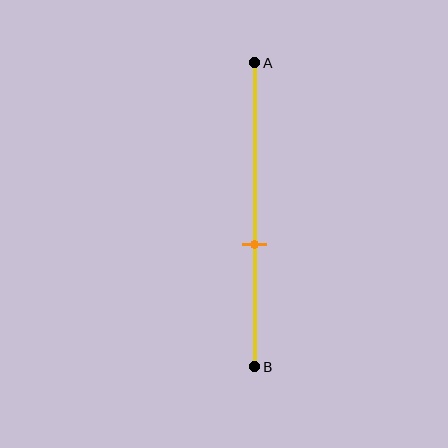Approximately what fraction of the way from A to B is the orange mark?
The orange mark is approximately 60% of the way from A to B.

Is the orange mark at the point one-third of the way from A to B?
No, the mark is at about 60% from A, not at the 33% one-third point.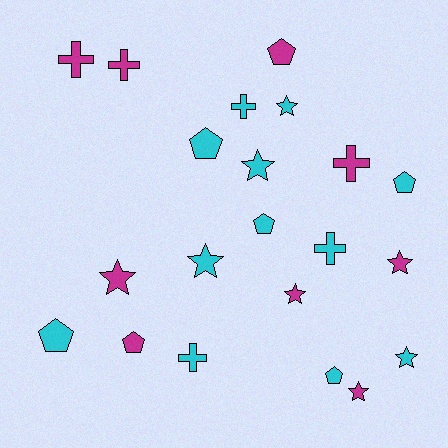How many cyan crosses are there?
There are 3 cyan crosses.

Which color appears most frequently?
Cyan, with 12 objects.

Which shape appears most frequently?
Star, with 8 objects.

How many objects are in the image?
There are 21 objects.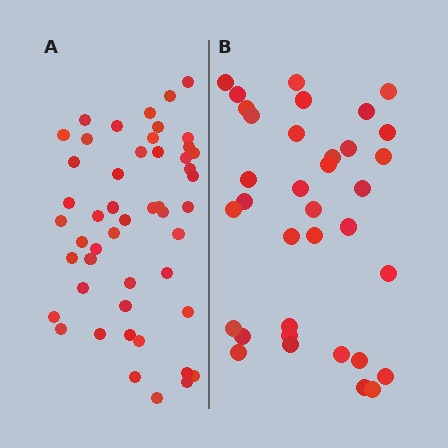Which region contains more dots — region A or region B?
Region A (the left region) has more dots.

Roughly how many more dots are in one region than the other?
Region A has approximately 15 more dots than region B.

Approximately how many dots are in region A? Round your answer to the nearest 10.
About 50 dots. (The exact count is 49, which rounds to 50.)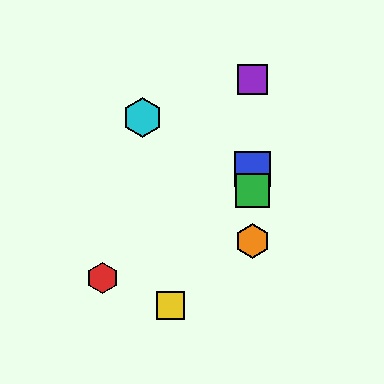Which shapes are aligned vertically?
The blue square, the green square, the purple square, the orange hexagon are aligned vertically.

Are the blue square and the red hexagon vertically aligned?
No, the blue square is at x≈253 and the red hexagon is at x≈103.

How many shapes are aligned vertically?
4 shapes (the blue square, the green square, the purple square, the orange hexagon) are aligned vertically.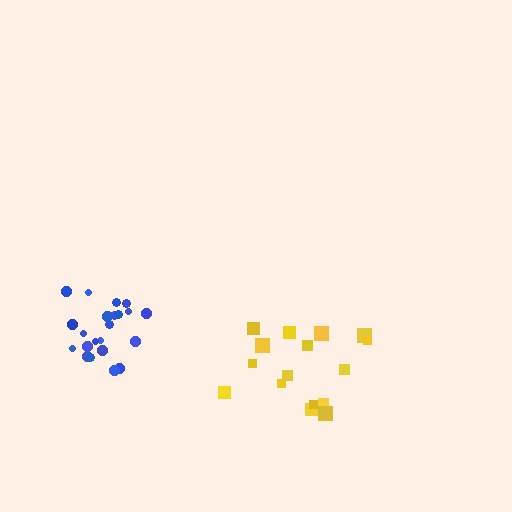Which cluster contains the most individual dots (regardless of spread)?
Blue (22).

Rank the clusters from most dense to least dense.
blue, yellow.